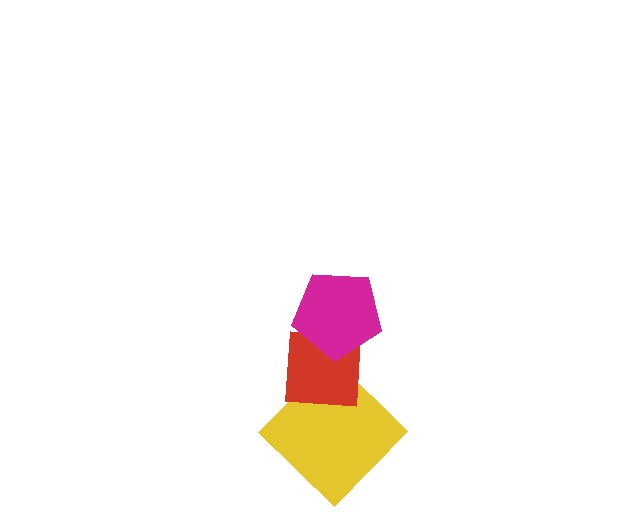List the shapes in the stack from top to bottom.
From top to bottom: the magenta pentagon, the red square, the yellow diamond.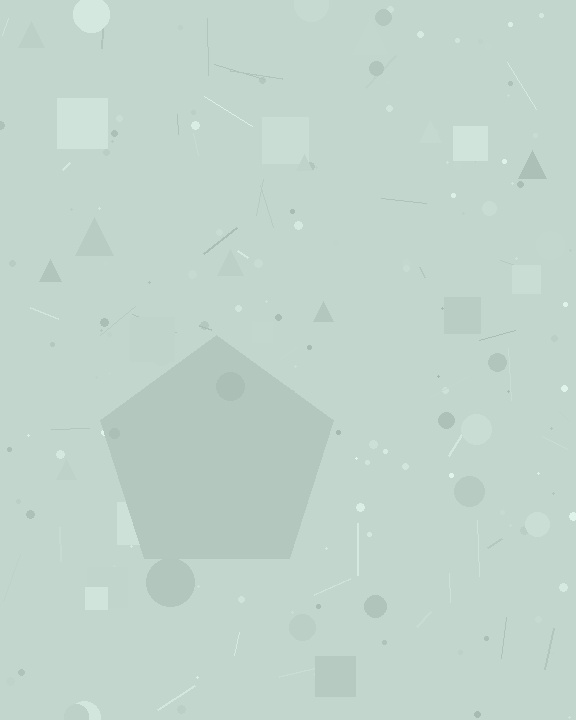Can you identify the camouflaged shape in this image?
The camouflaged shape is a pentagon.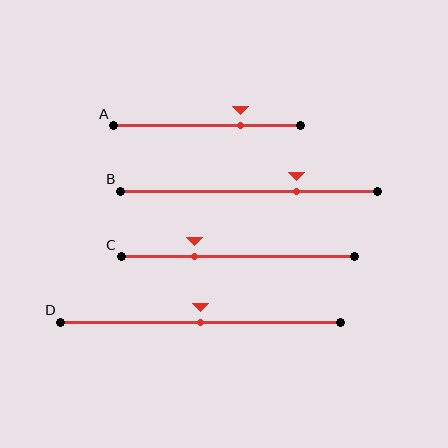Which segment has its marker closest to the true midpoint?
Segment D has its marker closest to the true midpoint.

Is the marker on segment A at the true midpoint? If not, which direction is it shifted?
No, the marker on segment A is shifted to the right by about 18% of the segment length.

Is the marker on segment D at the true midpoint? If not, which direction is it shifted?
Yes, the marker on segment D is at the true midpoint.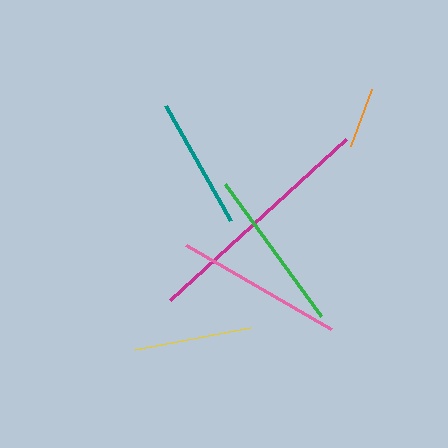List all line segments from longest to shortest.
From longest to shortest: magenta, pink, green, teal, yellow, orange.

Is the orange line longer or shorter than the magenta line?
The magenta line is longer than the orange line.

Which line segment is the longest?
The magenta line is the longest at approximately 238 pixels.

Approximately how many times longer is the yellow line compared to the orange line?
The yellow line is approximately 1.9 times the length of the orange line.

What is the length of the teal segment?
The teal segment is approximately 132 pixels long.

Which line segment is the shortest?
The orange line is the shortest at approximately 61 pixels.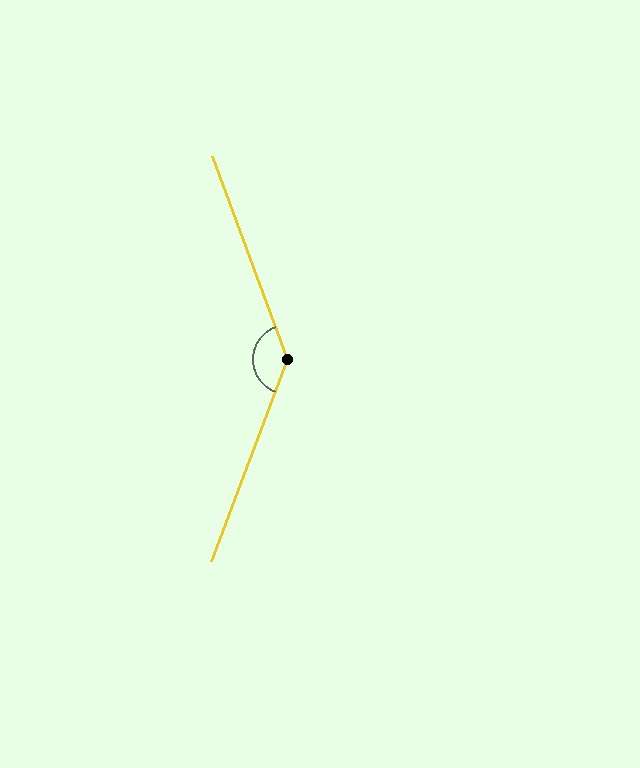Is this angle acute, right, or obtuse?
It is obtuse.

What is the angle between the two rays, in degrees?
Approximately 139 degrees.